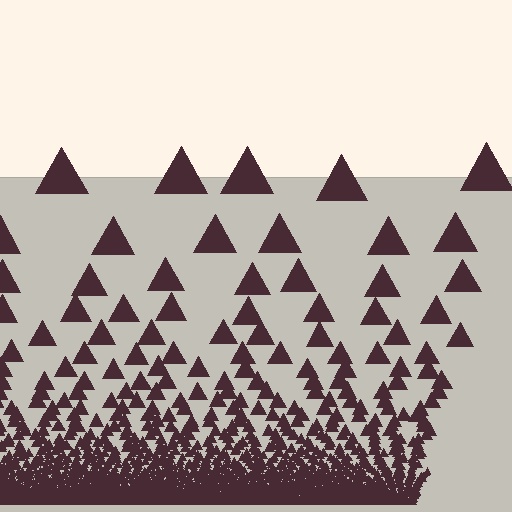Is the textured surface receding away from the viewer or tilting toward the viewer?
The surface appears to tilt toward the viewer. Texture elements get larger and sparser toward the top.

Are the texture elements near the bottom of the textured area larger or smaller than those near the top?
Smaller. The gradient is inverted — elements near the bottom are smaller and denser.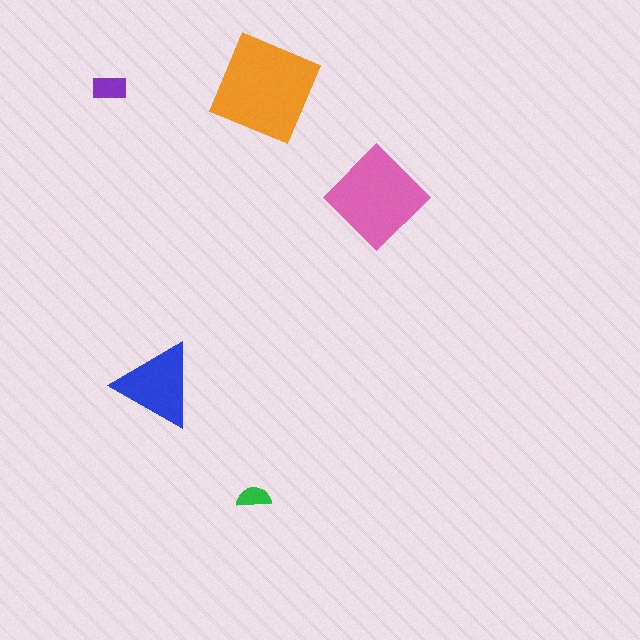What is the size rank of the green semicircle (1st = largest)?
5th.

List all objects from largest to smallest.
The orange square, the pink diamond, the blue triangle, the purple rectangle, the green semicircle.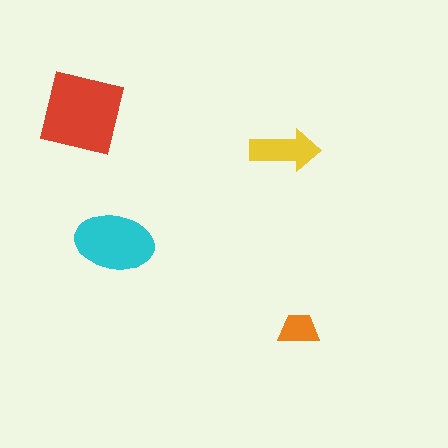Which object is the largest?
The red square.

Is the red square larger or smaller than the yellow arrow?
Larger.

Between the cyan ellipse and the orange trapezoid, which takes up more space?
The cyan ellipse.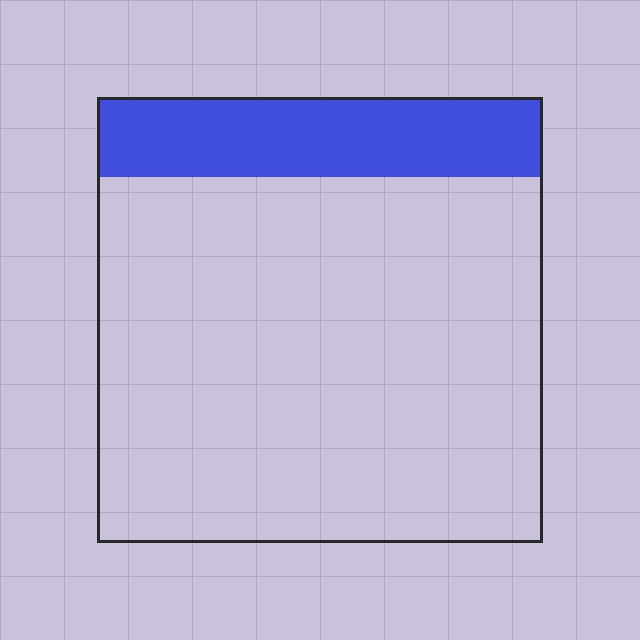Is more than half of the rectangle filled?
No.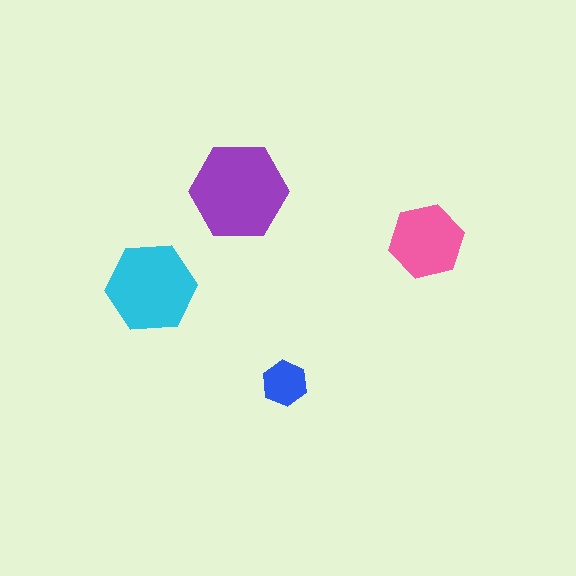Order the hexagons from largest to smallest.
the purple one, the cyan one, the pink one, the blue one.